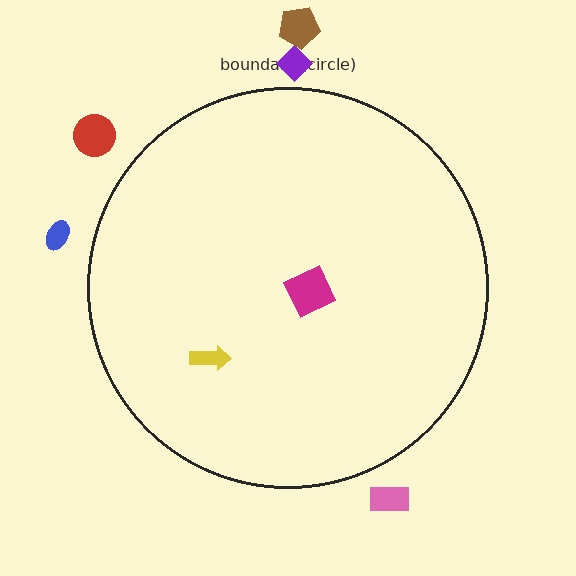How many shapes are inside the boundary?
2 inside, 5 outside.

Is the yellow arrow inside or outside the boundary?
Inside.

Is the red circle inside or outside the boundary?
Outside.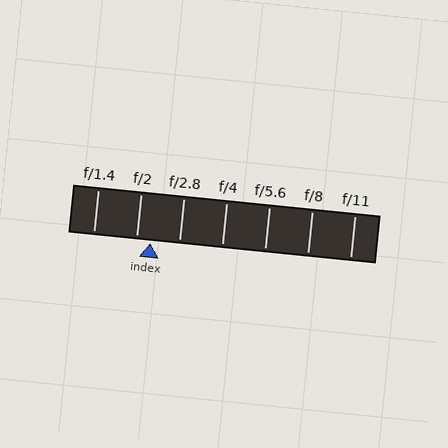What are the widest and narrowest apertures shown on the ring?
The widest aperture shown is f/1.4 and the narrowest is f/11.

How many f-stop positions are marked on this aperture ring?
There are 7 f-stop positions marked.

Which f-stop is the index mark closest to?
The index mark is closest to f/2.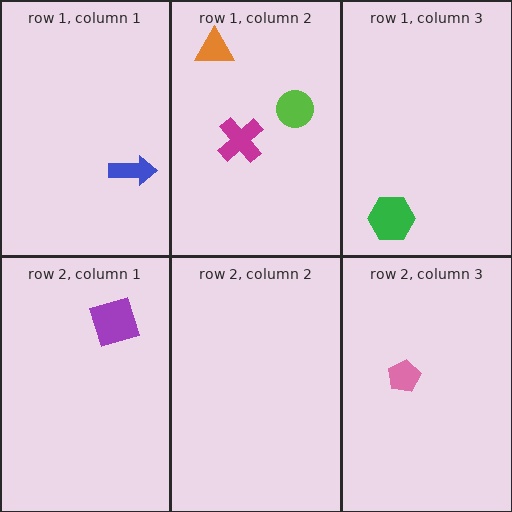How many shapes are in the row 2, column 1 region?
1.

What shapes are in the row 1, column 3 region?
The green hexagon.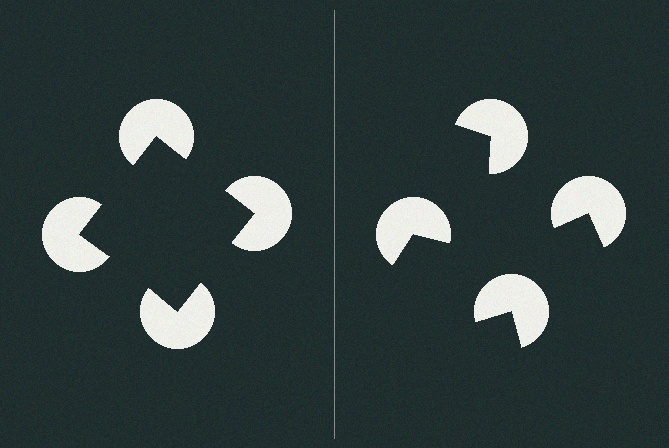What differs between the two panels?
The pac-man discs are positioned identically on both sides; only the wedge orientations differ. On the left they align to a square; on the right they are misaligned.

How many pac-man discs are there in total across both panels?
8 — 4 on each side.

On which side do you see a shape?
An illusory square appears on the left side. On the right side the wedge cuts are rotated, so no coherent shape forms.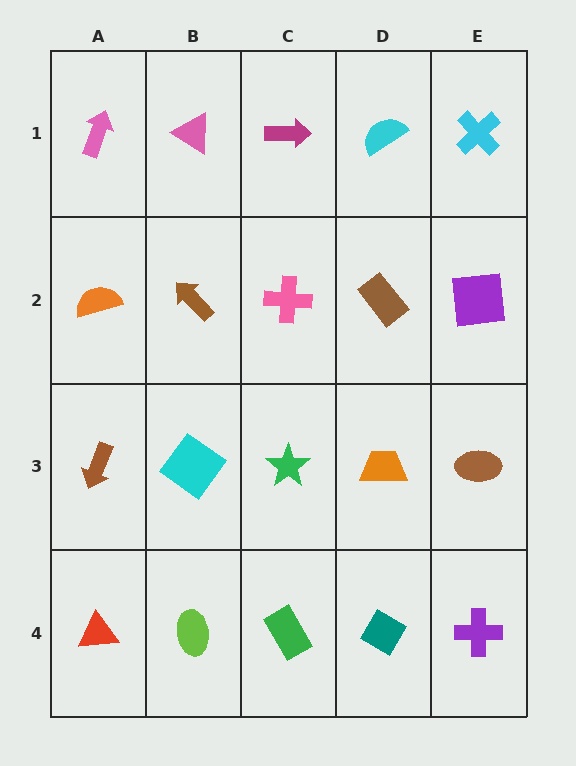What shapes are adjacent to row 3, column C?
A pink cross (row 2, column C), a green rectangle (row 4, column C), a cyan diamond (row 3, column B), an orange trapezoid (row 3, column D).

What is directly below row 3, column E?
A purple cross.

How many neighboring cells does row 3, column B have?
4.